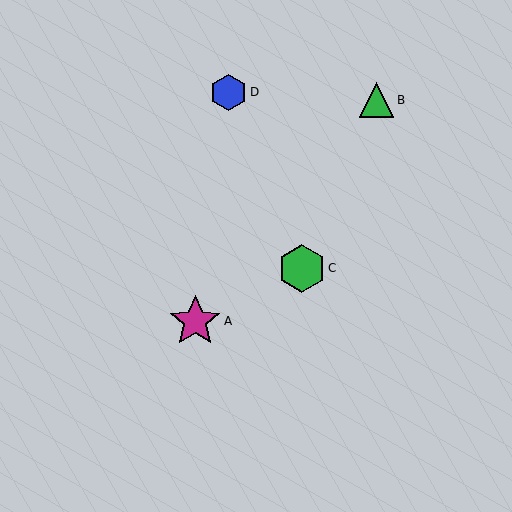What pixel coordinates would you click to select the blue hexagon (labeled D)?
Click at (228, 92) to select the blue hexagon D.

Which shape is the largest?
The magenta star (labeled A) is the largest.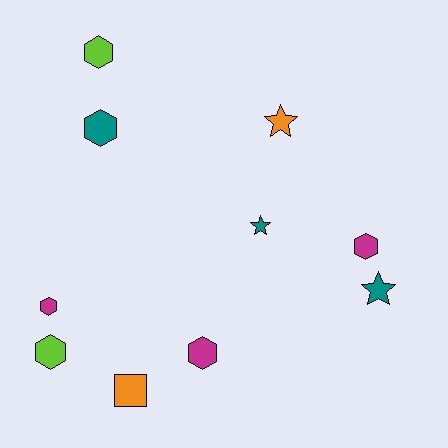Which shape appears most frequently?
Hexagon, with 6 objects.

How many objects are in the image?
There are 10 objects.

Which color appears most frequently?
Magenta, with 3 objects.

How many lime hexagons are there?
There are 2 lime hexagons.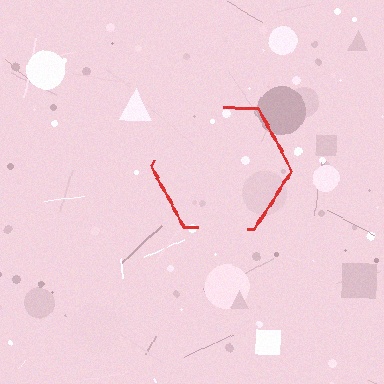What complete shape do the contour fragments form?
The contour fragments form a hexagon.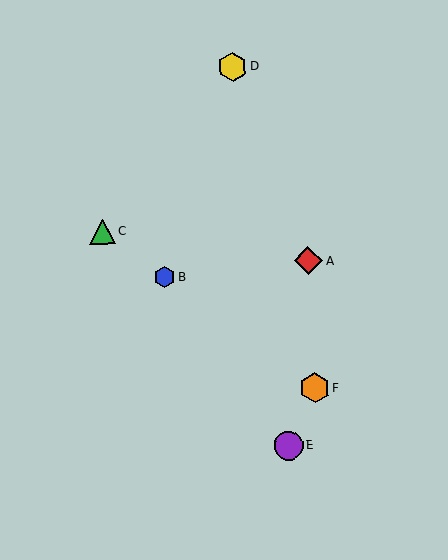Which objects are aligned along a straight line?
Objects B, C, F are aligned along a straight line.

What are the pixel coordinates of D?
Object D is at (233, 67).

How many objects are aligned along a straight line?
3 objects (B, C, F) are aligned along a straight line.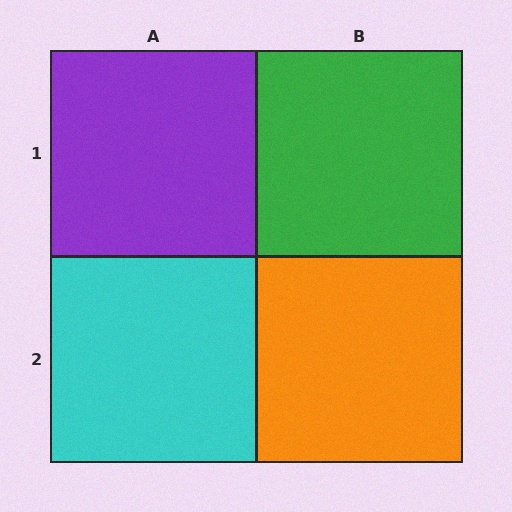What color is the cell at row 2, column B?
Orange.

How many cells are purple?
1 cell is purple.